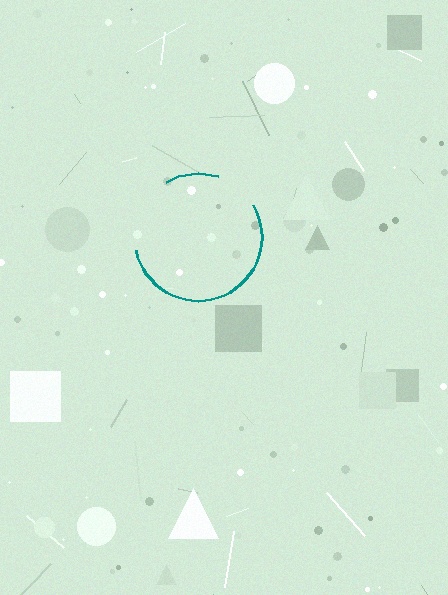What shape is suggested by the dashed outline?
The dashed outline suggests a circle.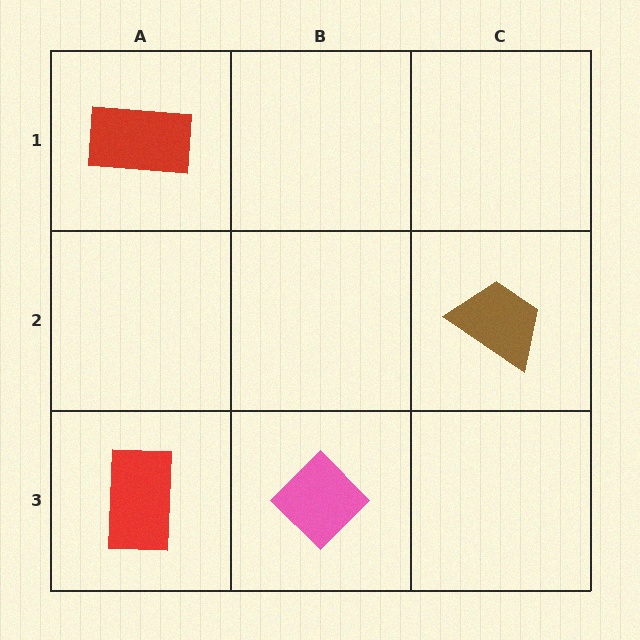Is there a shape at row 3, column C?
No, that cell is empty.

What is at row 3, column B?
A pink diamond.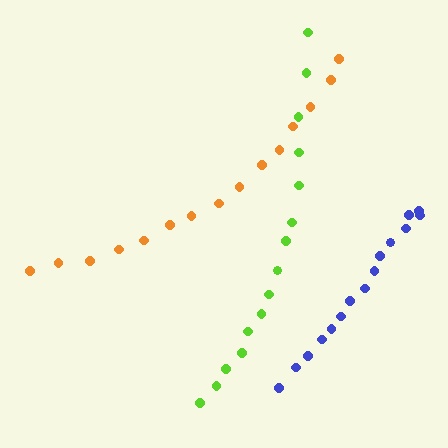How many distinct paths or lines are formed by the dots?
There are 3 distinct paths.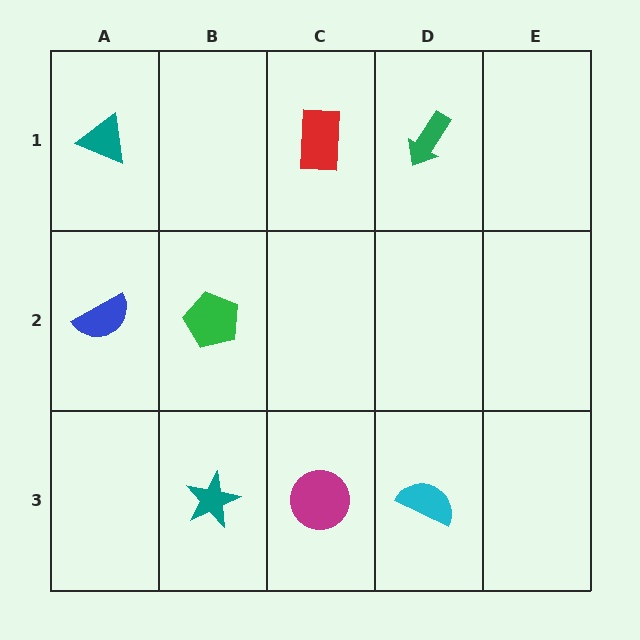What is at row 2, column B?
A green pentagon.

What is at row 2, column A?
A blue semicircle.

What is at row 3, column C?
A magenta circle.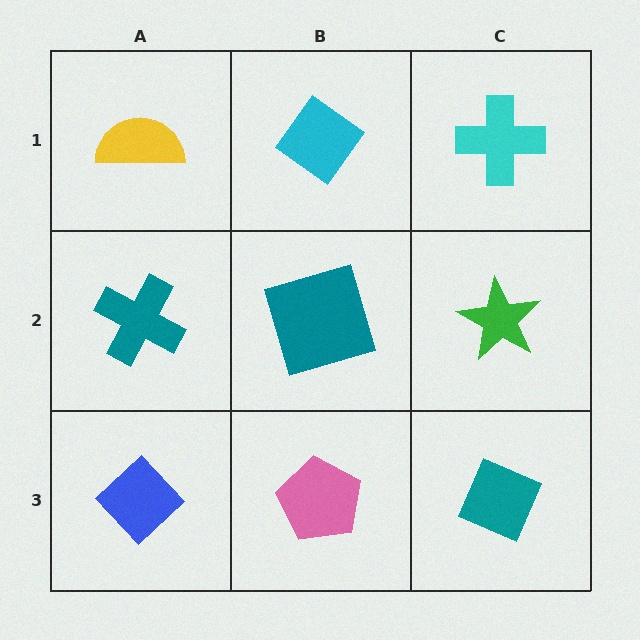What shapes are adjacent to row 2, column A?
A yellow semicircle (row 1, column A), a blue diamond (row 3, column A), a teal square (row 2, column B).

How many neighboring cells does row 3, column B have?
3.